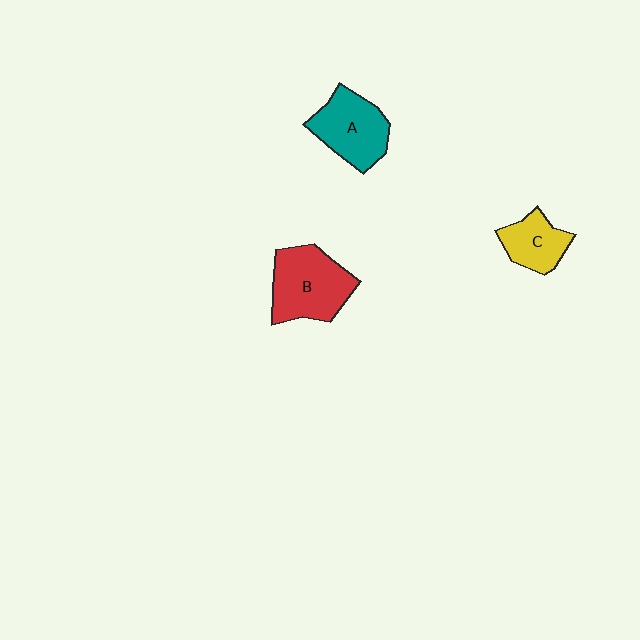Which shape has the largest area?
Shape B (red).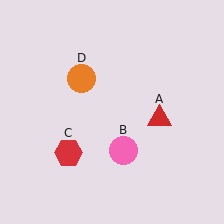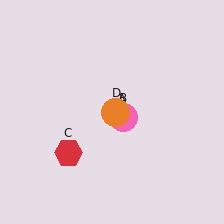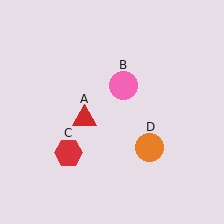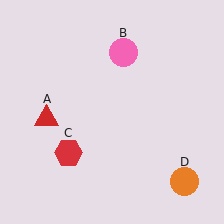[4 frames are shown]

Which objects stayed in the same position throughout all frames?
Red hexagon (object C) remained stationary.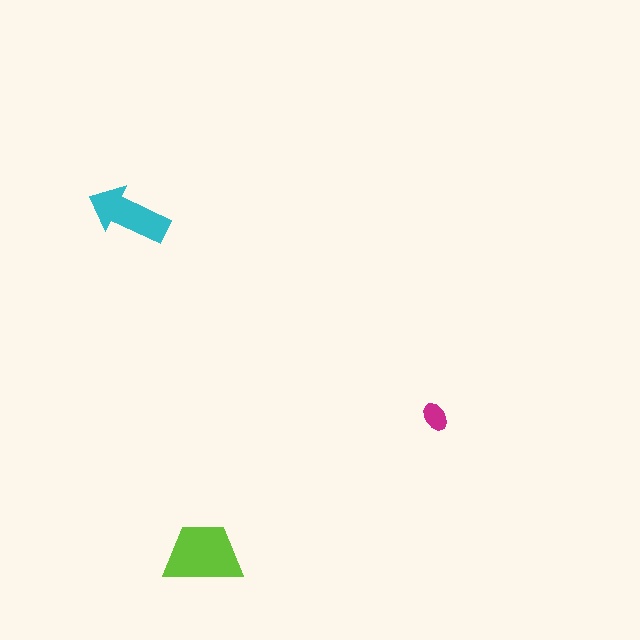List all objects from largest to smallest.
The lime trapezoid, the cyan arrow, the magenta ellipse.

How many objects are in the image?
There are 3 objects in the image.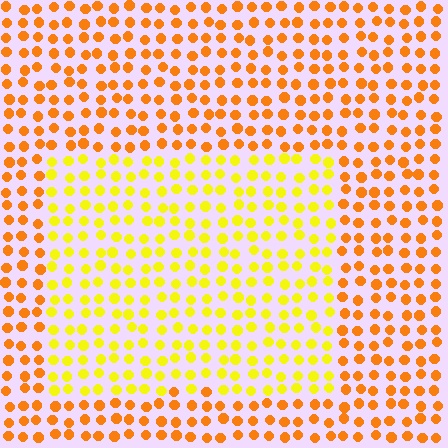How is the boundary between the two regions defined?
The boundary is defined purely by a slight shift in hue (about 32 degrees). Spacing, size, and orientation are identical on both sides.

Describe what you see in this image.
The image is filled with small orange elements in a uniform arrangement. A rectangle-shaped region is visible where the elements are tinted to a slightly different hue, forming a subtle color boundary.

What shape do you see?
I see a rectangle.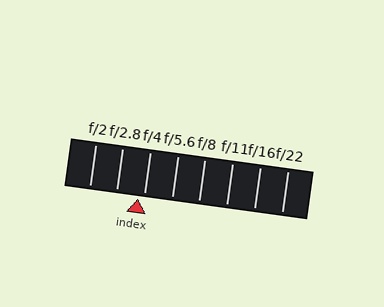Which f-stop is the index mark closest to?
The index mark is closest to f/4.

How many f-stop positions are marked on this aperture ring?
There are 8 f-stop positions marked.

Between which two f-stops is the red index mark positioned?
The index mark is between f/2.8 and f/4.